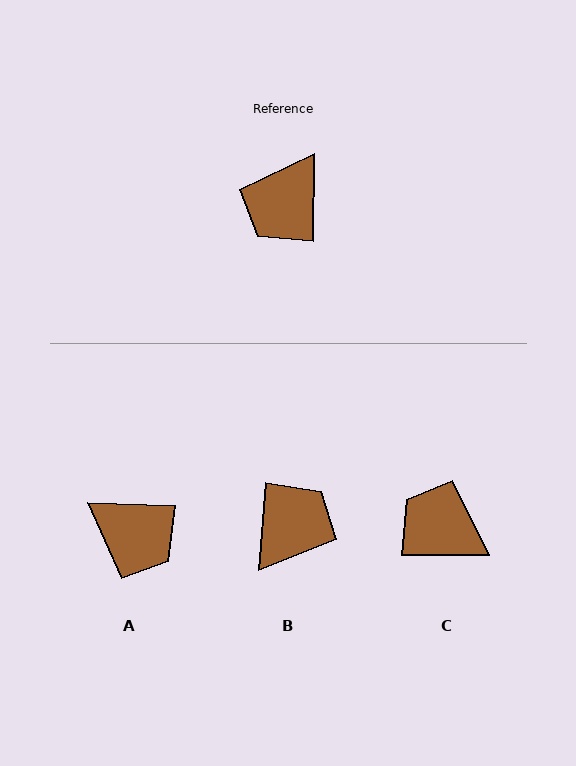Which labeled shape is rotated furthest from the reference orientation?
B, about 176 degrees away.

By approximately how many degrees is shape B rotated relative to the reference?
Approximately 176 degrees counter-clockwise.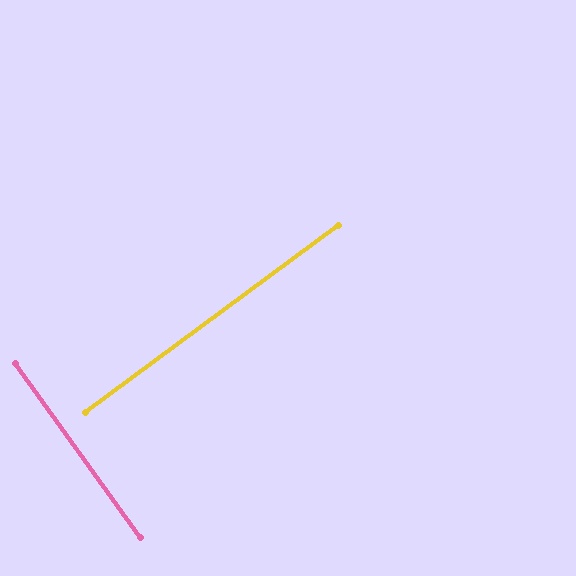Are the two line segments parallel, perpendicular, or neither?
Perpendicular — they meet at approximately 89°.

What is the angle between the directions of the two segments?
Approximately 89 degrees.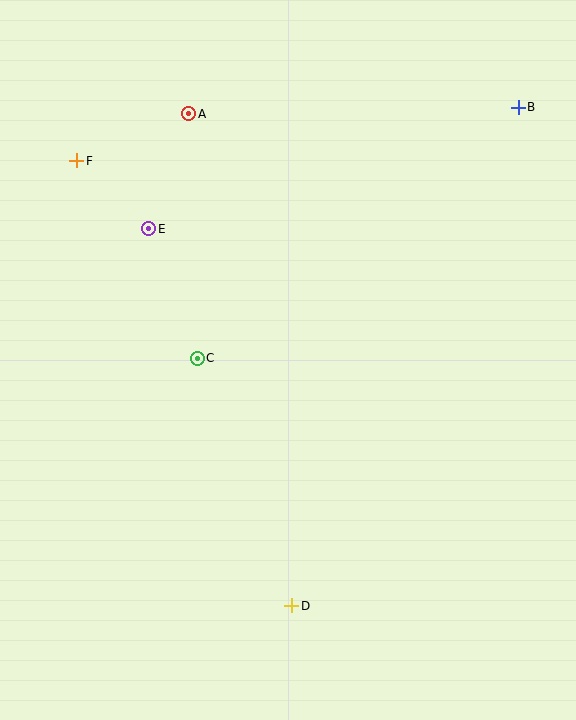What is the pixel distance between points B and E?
The distance between B and E is 389 pixels.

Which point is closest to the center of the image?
Point C at (197, 358) is closest to the center.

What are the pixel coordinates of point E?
Point E is at (149, 229).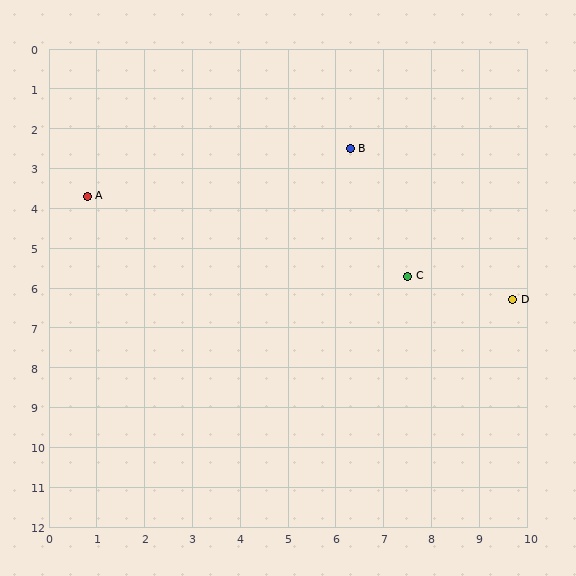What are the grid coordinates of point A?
Point A is at approximately (0.8, 3.7).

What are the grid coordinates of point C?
Point C is at approximately (7.5, 5.7).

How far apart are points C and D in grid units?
Points C and D are about 2.3 grid units apart.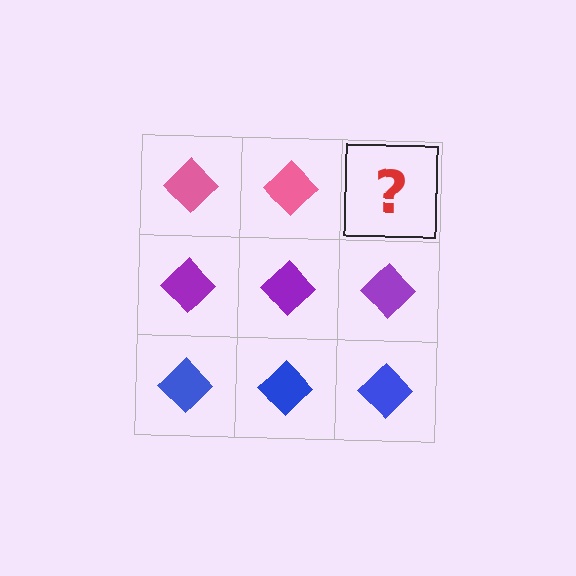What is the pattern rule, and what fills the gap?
The rule is that each row has a consistent color. The gap should be filled with a pink diamond.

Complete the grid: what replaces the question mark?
The question mark should be replaced with a pink diamond.